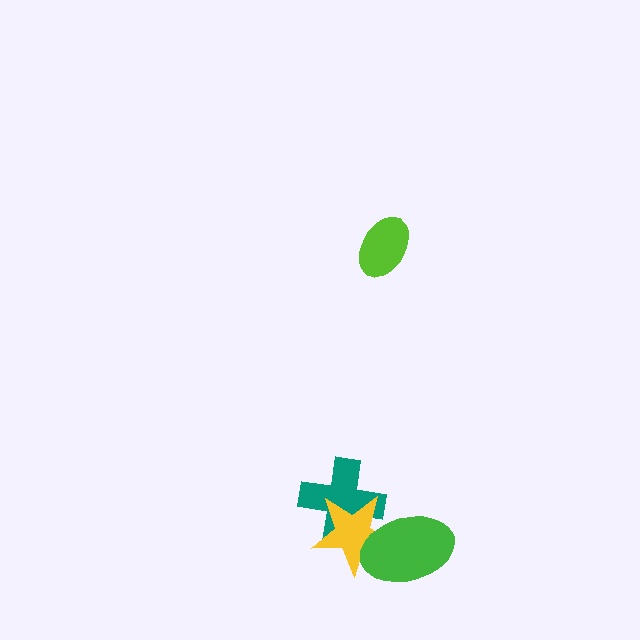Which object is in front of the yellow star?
The green ellipse is in front of the yellow star.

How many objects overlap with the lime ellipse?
0 objects overlap with the lime ellipse.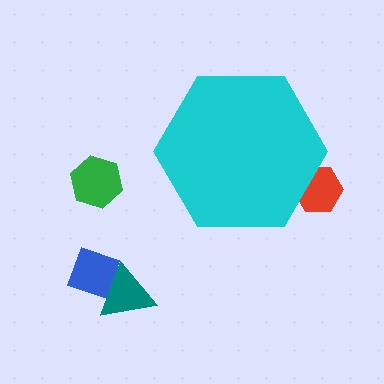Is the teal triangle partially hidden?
No, the teal triangle is fully visible.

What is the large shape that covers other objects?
A cyan hexagon.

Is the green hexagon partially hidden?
No, the green hexagon is fully visible.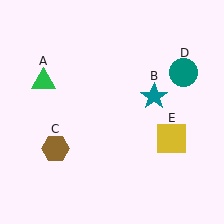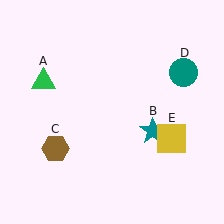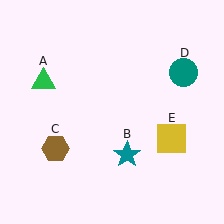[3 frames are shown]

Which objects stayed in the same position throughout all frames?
Green triangle (object A) and brown hexagon (object C) and teal circle (object D) and yellow square (object E) remained stationary.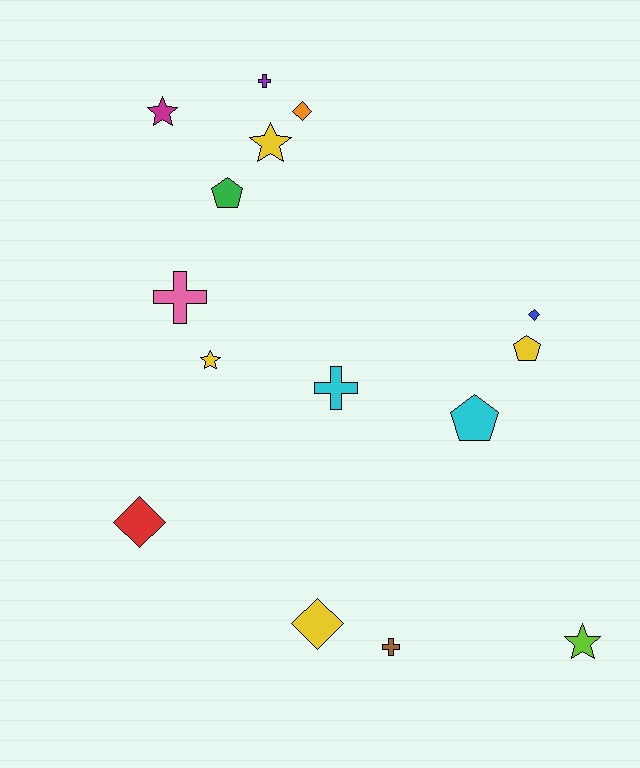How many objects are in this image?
There are 15 objects.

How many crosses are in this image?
There are 4 crosses.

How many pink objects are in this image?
There is 1 pink object.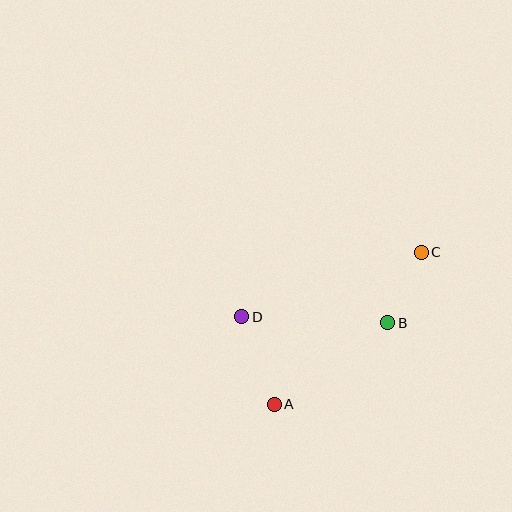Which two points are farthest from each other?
Points A and C are farthest from each other.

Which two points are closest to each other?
Points B and C are closest to each other.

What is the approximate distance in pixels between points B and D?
The distance between B and D is approximately 146 pixels.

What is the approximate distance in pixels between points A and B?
The distance between A and B is approximately 140 pixels.